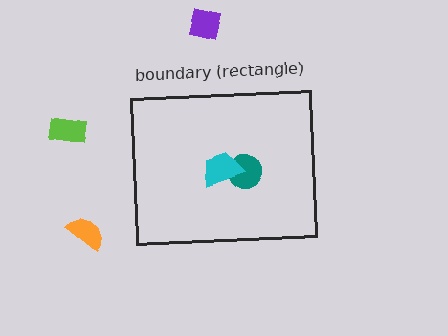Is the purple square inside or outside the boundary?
Outside.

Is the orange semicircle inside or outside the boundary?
Outside.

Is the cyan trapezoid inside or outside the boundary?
Inside.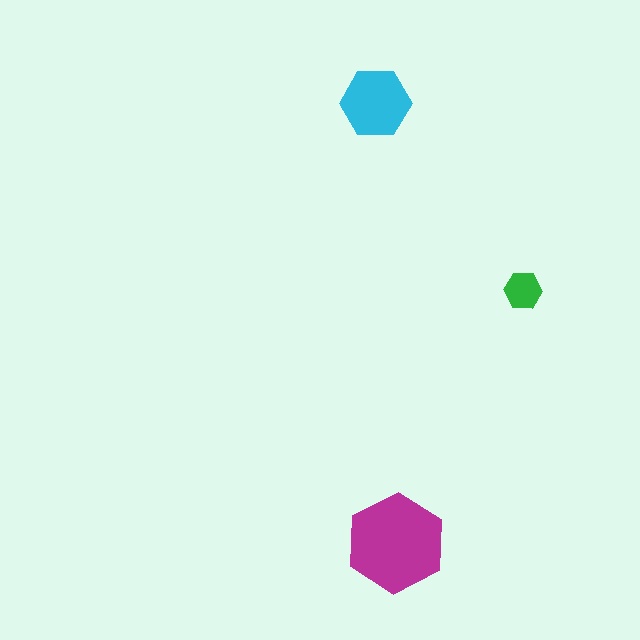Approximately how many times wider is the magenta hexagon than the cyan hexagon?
About 1.5 times wider.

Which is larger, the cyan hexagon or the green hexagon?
The cyan one.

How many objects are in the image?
There are 3 objects in the image.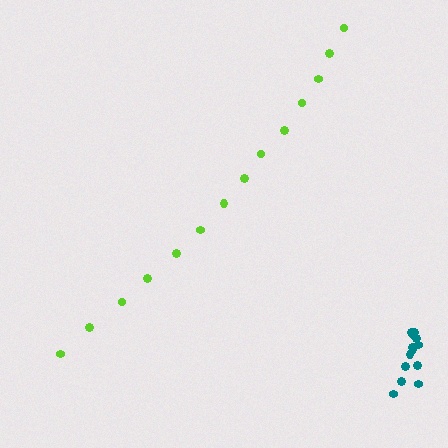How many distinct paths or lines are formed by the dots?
There are 2 distinct paths.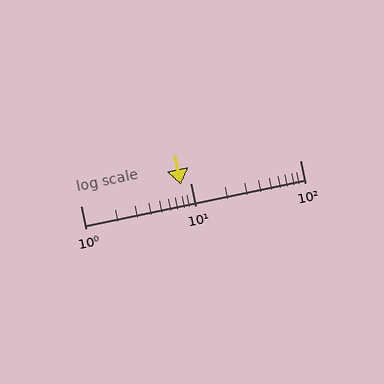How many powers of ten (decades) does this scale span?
The scale spans 2 decades, from 1 to 100.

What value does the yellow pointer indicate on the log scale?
The pointer indicates approximately 8.2.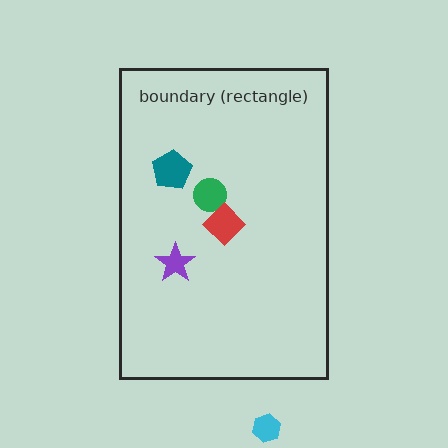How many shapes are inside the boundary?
4 inside, 1 outside.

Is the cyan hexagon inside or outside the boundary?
Outside.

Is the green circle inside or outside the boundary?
Inside.